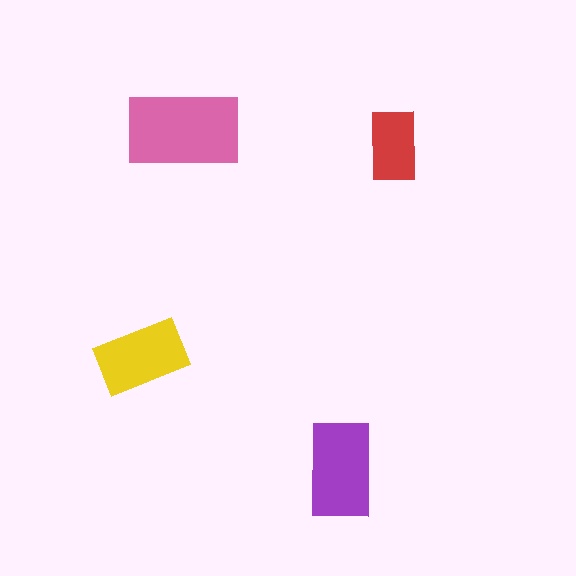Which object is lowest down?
The purple rectangle is bottommost.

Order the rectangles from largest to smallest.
the pink one, the purple one, the yellow one, the red one.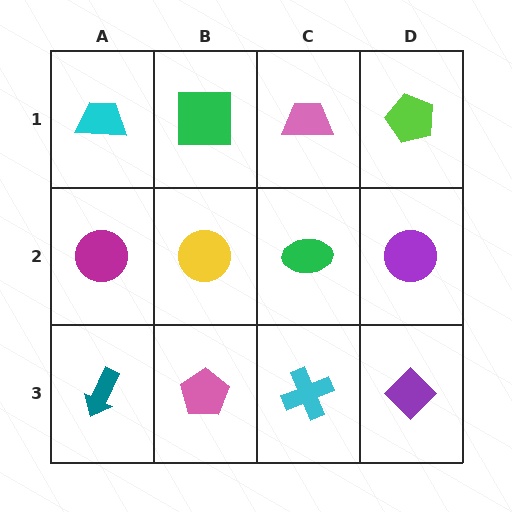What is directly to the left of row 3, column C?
A pink pentagon.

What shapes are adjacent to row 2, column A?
A cyan trapezoid (row 1, column A), a teal arrow (row 3, column A), a yellow circle (row 2, column B).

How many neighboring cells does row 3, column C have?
3.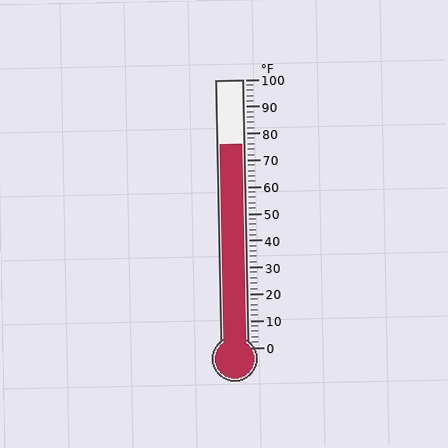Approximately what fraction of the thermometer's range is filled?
The thermometer is filled to approximately 75% of its range.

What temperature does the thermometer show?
The thermometer shows approximately 76°F.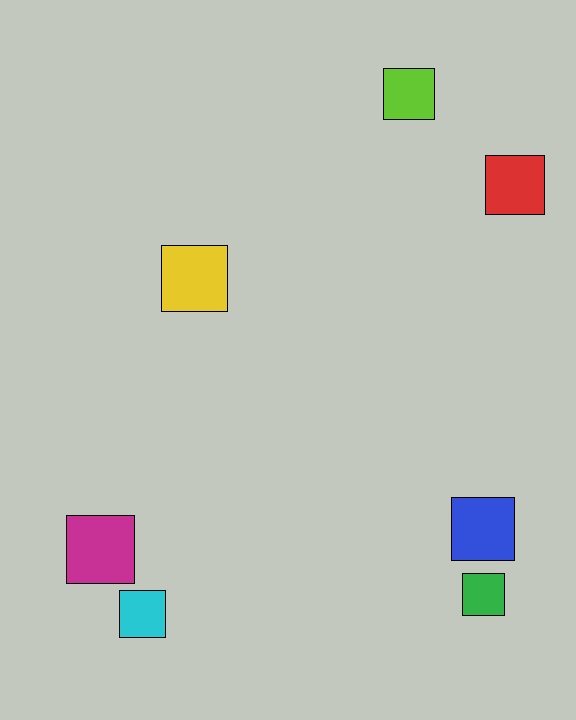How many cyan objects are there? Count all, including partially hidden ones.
There is 1 cyan object.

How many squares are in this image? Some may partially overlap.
There are 7 squares.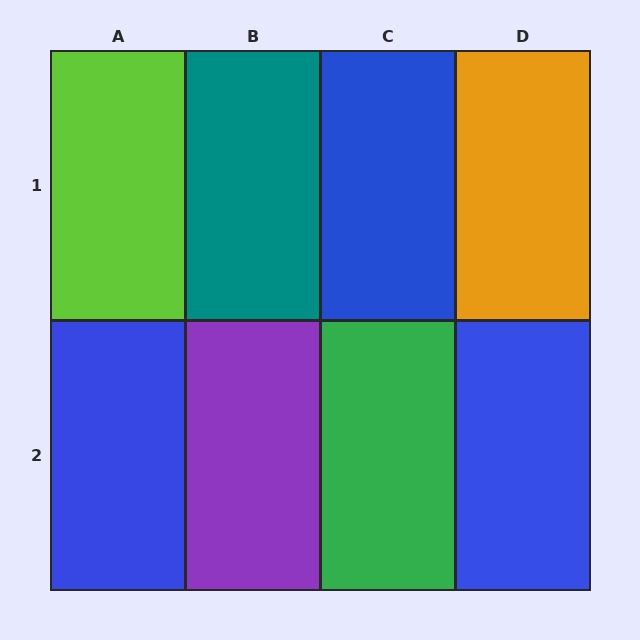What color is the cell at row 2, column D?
Blue.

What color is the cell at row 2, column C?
Green.